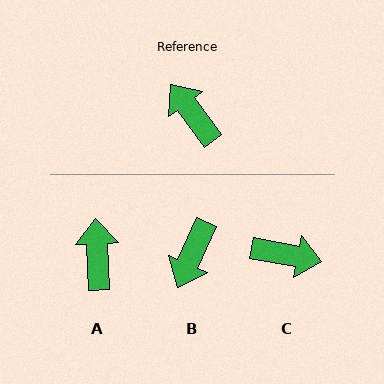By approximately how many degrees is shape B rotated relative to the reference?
Approximately 119 degrees counter-clockwise.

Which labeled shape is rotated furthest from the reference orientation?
C, about 138 degrees away.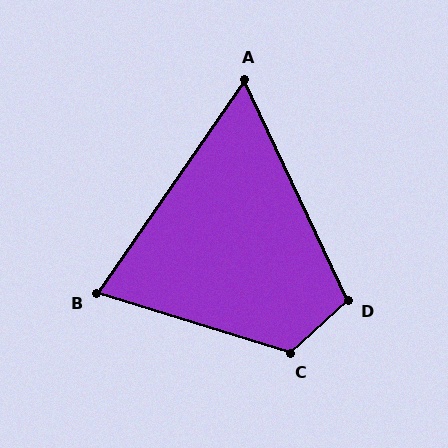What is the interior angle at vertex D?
Approximately 108 degrees (obtuse).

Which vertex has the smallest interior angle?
A, at approximately 60 degrees.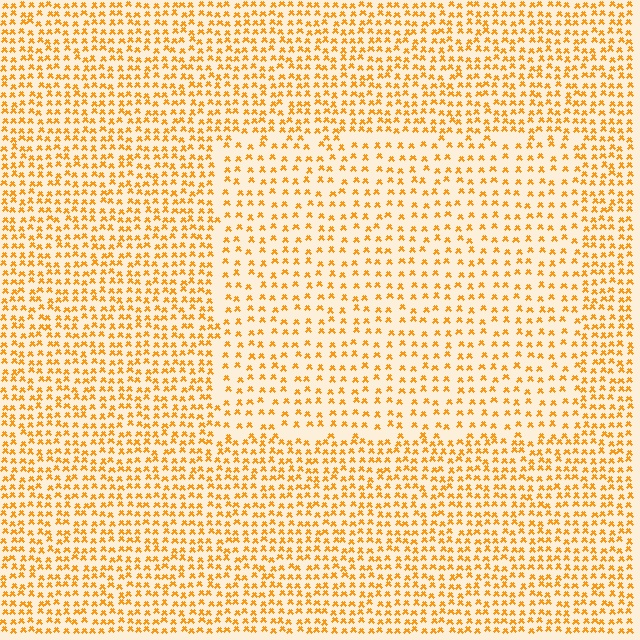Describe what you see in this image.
The image contains small orange elements arranged at two different densities. A rectangle-shaped region is visible where the elements are less densely packed than the surrounding area.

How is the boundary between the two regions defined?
The boundary is defined by a change in element density (approximately 1.7x ratio). All elements are the same color, size, and shape.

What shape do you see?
I see a rectangle.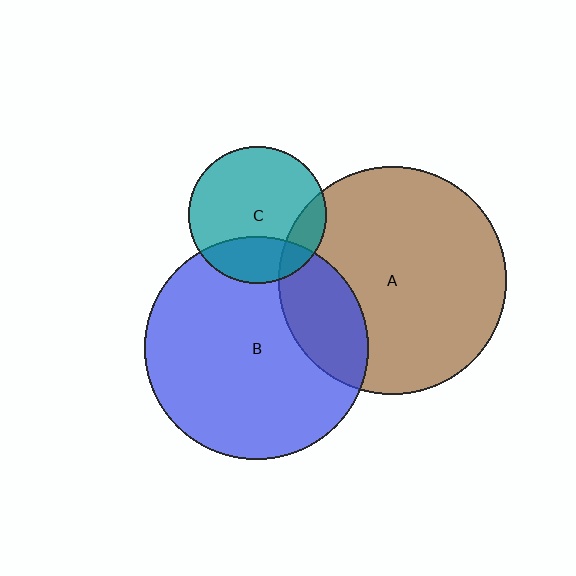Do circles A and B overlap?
Yes.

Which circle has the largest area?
Circle A (brown).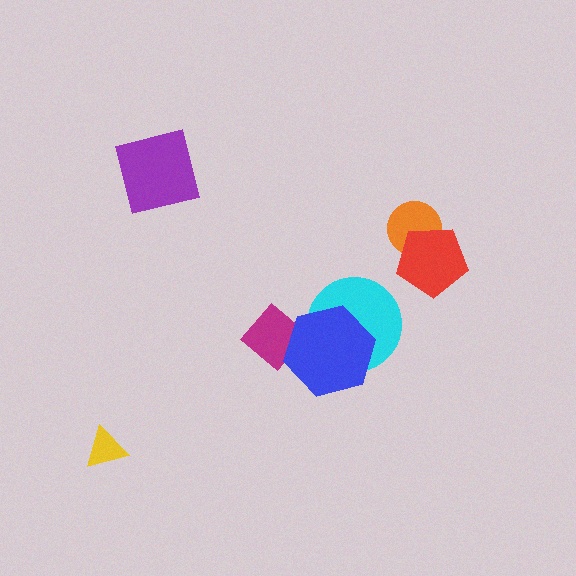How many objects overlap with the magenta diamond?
1 object overlaps with the magenta diamond.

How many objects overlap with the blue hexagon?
2 objects overlap with the blue hexagon.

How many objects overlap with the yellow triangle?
0 objects overlap with the yellow triangle.